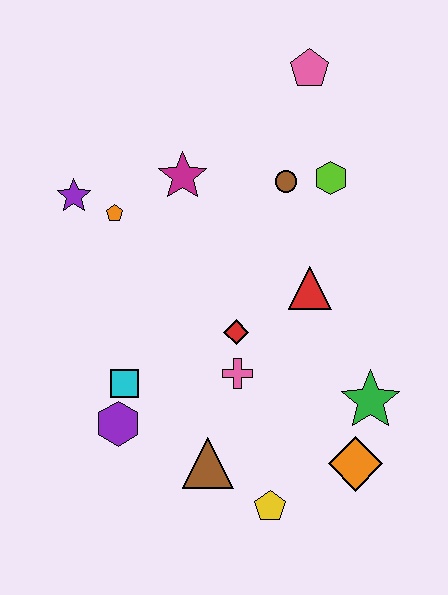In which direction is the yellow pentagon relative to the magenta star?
The yellow pentagon is below the magenta star.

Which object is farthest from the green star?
The purple star is farthest from the green star.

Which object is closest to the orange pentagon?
The purple star is closest to the orange pentagon.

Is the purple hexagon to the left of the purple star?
No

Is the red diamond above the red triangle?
No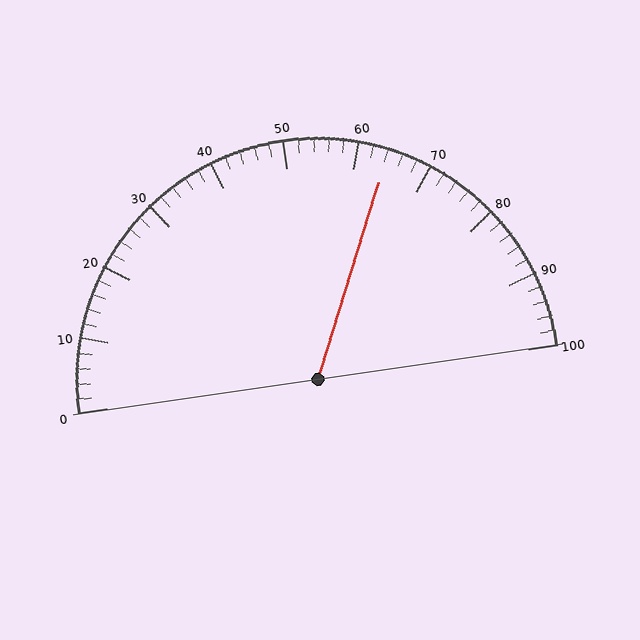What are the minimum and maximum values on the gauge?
The gauge ranges from 0 to 100.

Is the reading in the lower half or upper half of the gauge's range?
The reading is in the upper half of the range (0 to 100).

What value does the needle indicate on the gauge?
The needle indicates approximately 64.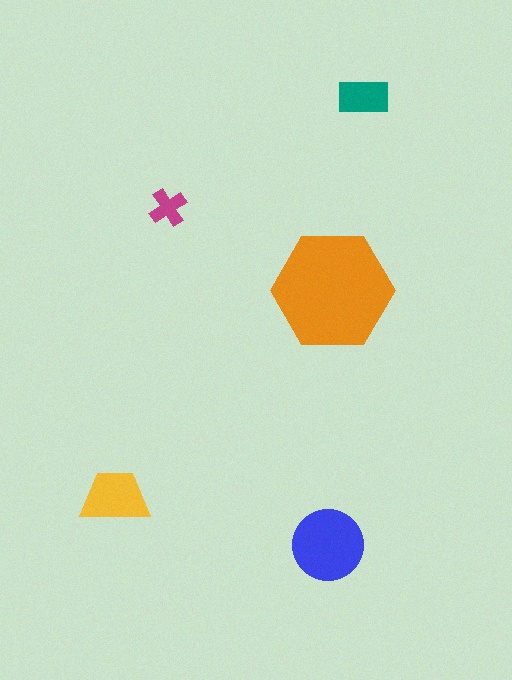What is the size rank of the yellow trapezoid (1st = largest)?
3rd.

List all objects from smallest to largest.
The magenta cross, the teal rectangle, the yellow trapezoid, the blue circle, the orange hexagon.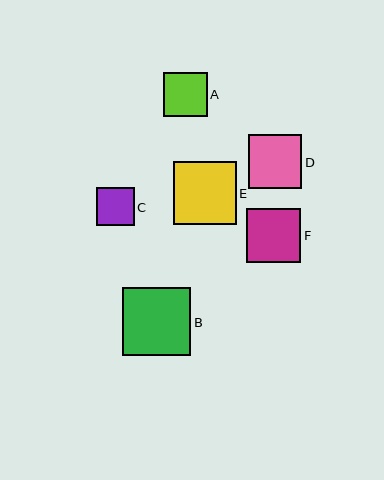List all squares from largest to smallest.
From largest to smallest: B, E, F, D, A, C.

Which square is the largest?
Square B is the largest with a size of approximately 69 pixels.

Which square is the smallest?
Square C is the smallest with a size of approximately 38 pixels.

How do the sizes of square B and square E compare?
Square B and square E are approximately the same size.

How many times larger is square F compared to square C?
Square F is approximately 1.4 times the size of square C.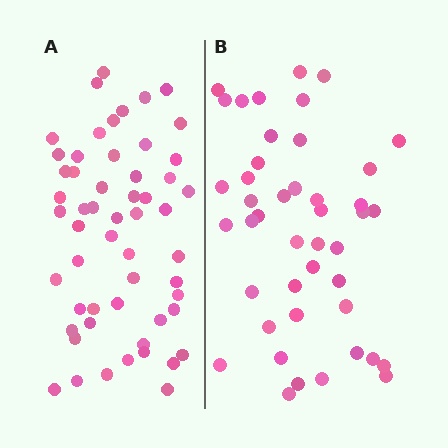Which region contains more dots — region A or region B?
Region A (the left region) has more dots.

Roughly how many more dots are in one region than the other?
Region A has roughly 12 or so more dots than region B.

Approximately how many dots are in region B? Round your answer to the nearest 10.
About 40 dots. (The exact count is 44, which rounds to 40.)